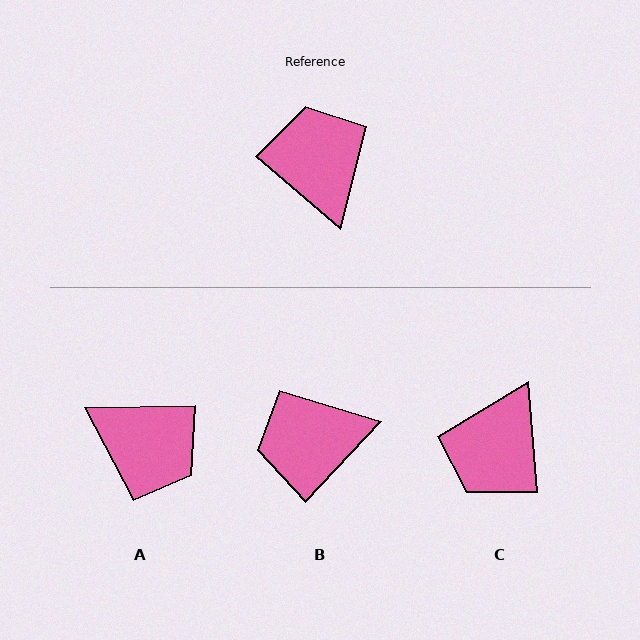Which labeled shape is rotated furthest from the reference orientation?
A, about 138 degrees away.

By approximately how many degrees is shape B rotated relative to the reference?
Approximately 87 degrees counter-clockwise.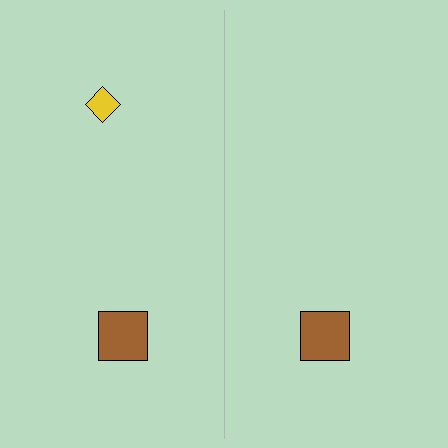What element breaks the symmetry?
A yellow diamond is missing from the right side.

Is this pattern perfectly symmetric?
No, the pattern is not perfectly symmetric. A yellow diamond is missing from the right side.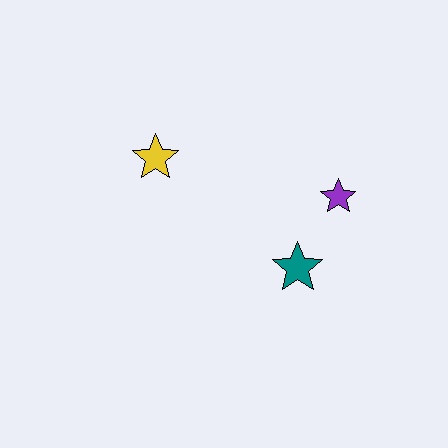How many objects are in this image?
There are 3 objects.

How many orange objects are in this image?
There are no orange objects.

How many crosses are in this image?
There are no crosses.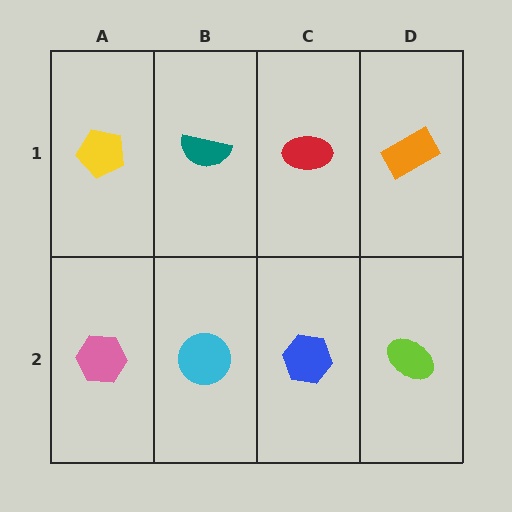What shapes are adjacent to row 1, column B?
A cyan circle (row 2, column B), a yellow pentagon (row 1, column A), a red ellipse (row 1, column C).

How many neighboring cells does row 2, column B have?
3.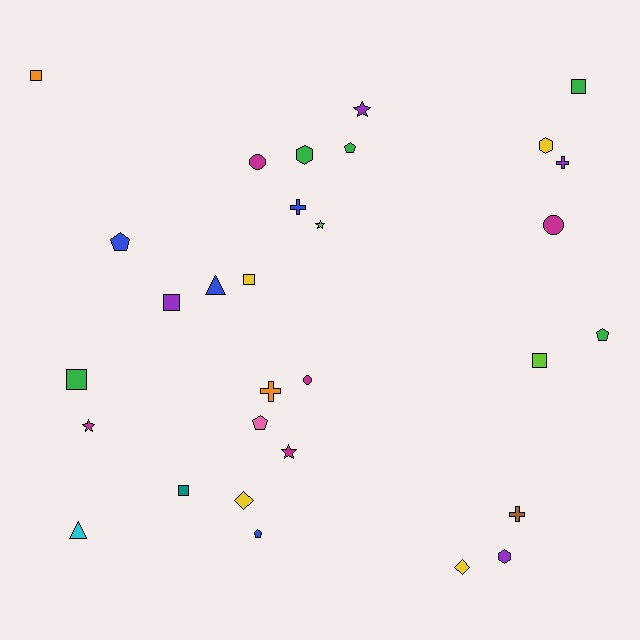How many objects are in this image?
There are 30 objects.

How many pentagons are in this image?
There are 5 pentagons.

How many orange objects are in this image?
There are 2 orange objects.